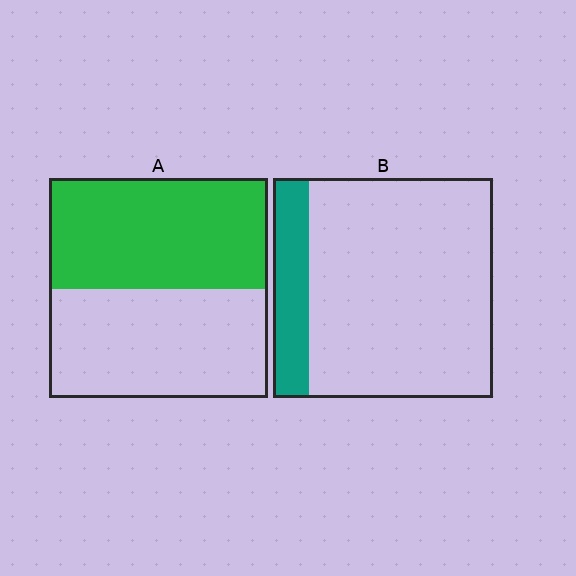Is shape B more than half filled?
No.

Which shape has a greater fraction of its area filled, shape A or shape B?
Shape A.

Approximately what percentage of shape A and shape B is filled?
A is approximately 50% and B is approximately 15%.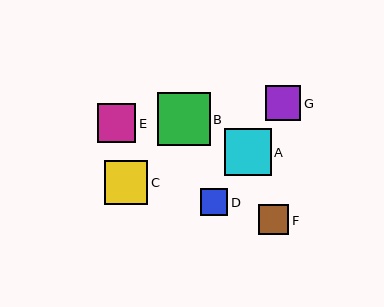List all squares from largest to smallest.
From largest to smallest: B, A, C, E, G, F, D.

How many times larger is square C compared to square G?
Square C is approximately 1.3 times the size of square G.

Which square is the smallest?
Square D is the smallest with a size of approximately 27 pixels.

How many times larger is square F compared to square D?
Square F is approximately 1.1 times the size of square D.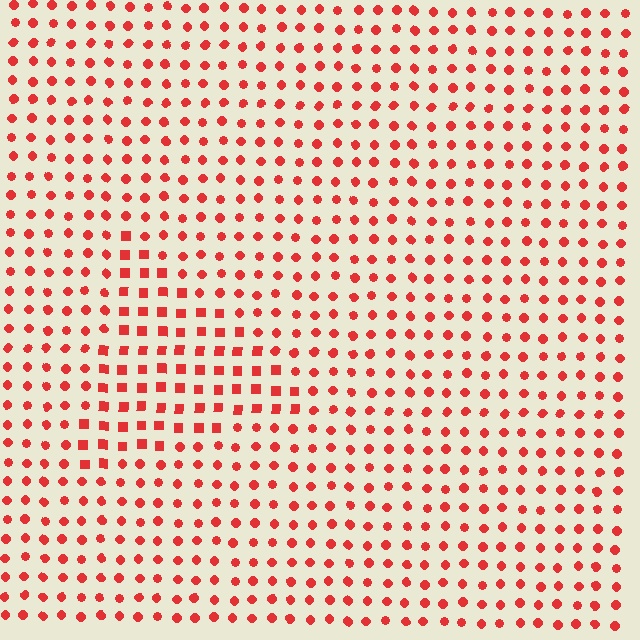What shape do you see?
I see a triangle.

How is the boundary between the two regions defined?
The boundary is defined by a change in element shape: squares inside vs. circles outside. All elements share the same color and spacing.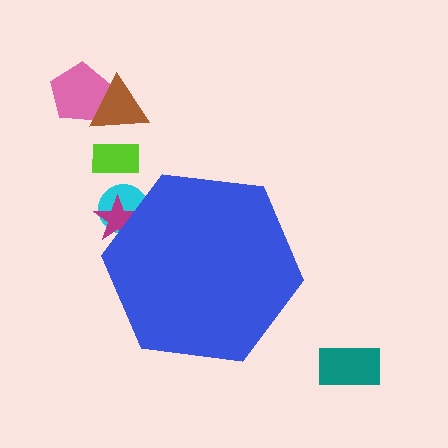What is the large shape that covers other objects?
A blue hexagon.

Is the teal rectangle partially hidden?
No, the teal rectangle is fully visible.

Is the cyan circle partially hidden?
Yes, the cyan circle is partially hidden behind the blue hexagon.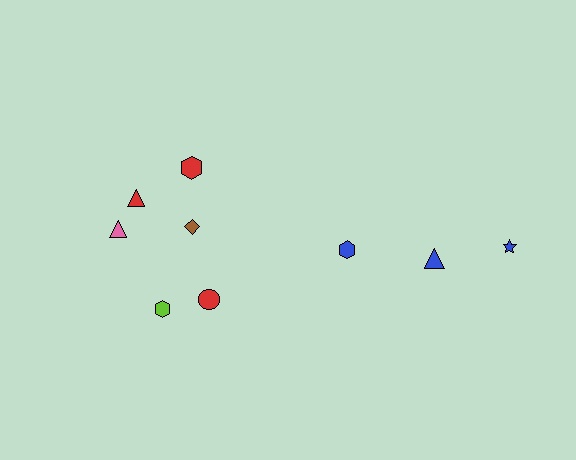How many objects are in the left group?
There are 6 objects.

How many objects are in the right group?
There are 3 objects.